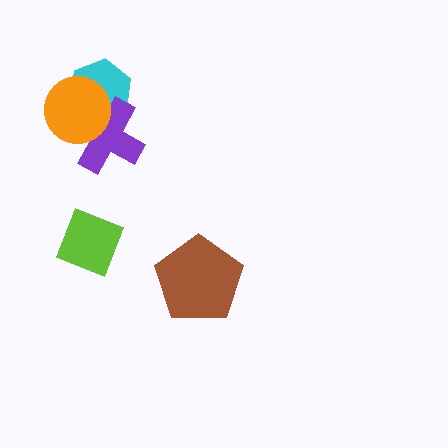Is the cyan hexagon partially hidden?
Yes, it is partially covered by another shape.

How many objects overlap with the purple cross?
2 objects overlap with the purple cross.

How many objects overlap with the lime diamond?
0 objects overlap with the lime diamond.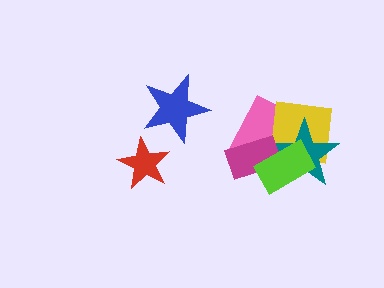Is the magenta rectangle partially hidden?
Yes, it is partially covered by another shape.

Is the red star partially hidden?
No, no other shape covers it.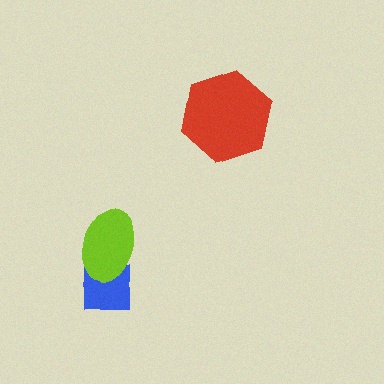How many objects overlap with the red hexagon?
0 objects overlap with the red hexagon.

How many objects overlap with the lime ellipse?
1 object overlaps with the lime ellipse.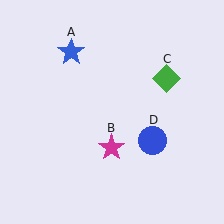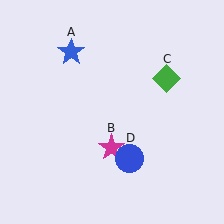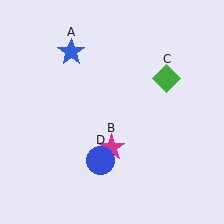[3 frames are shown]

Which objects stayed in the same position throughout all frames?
Blue star (object A) and magenta star (object B) and green diamond (object C) remained stationary.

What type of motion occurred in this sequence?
The blue circle (object D) rotated clockwise around the center of the scene.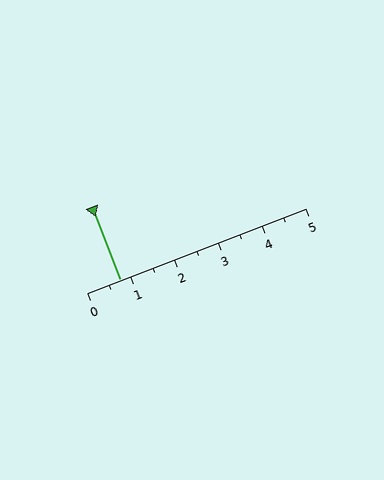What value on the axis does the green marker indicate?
The marker indicates approximately 0.8.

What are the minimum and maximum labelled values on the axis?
The axis runs from 0 to 5.